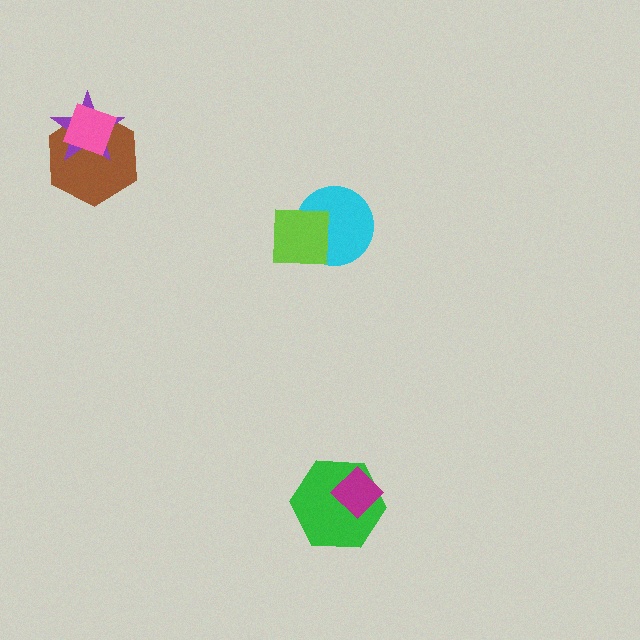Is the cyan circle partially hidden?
Yes, it is partially covered by another shape.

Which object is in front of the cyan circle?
The lime square is in front of the cyan circle.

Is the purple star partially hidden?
Yes, it is partially covered by another shape.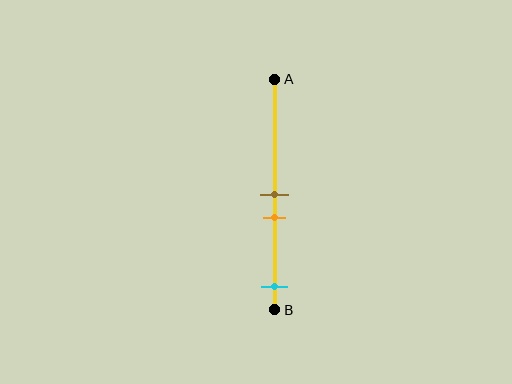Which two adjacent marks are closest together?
The brown and orange marks are the closest adjacent pair.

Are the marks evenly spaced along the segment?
No, the marks are not evenly spaced.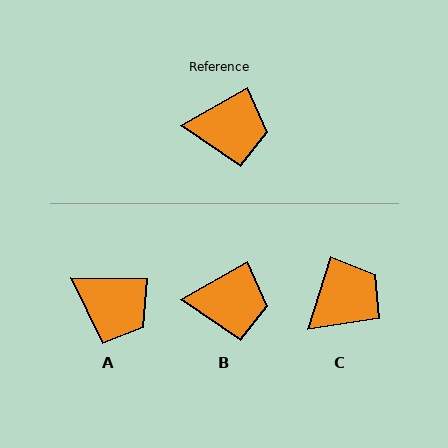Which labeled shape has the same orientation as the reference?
B.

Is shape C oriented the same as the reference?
No, it is off by about 43 degrees.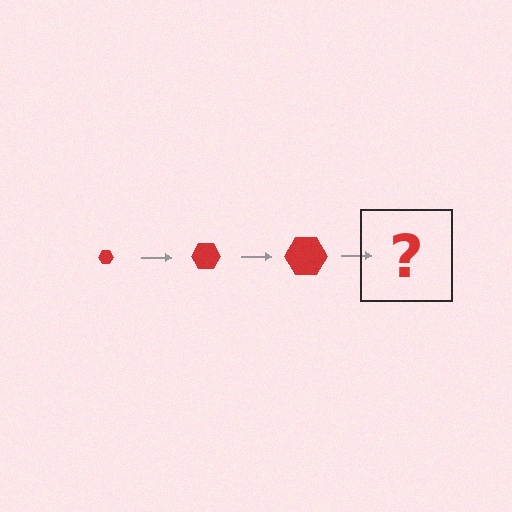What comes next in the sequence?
The next element should be a red hexagon, larger than the previous one.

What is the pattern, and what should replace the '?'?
The pattern is that the hexagon gets progressively larger each step. The '?' should be a red hexagon, larger than the previous one.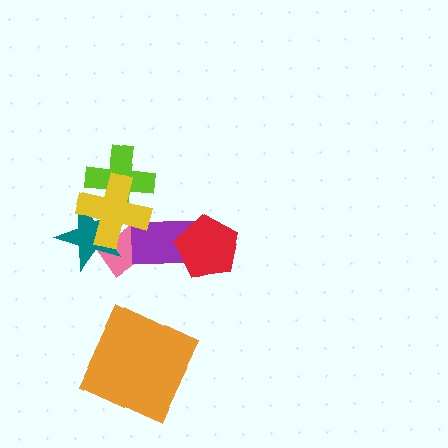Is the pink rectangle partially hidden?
Yes, it is partially covered by another shape.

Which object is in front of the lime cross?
The yellow cross is in front of the lime cross.